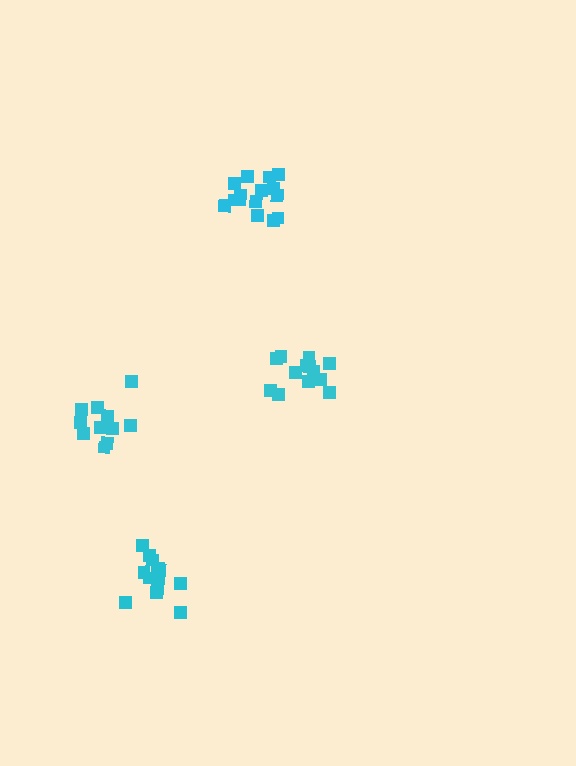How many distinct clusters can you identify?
There are 4 distinct clusters.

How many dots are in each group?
Group 1: 14 dots, Group 2: 11 dots, Group 3: 13 dots, Group 4: 15 dots (53 total).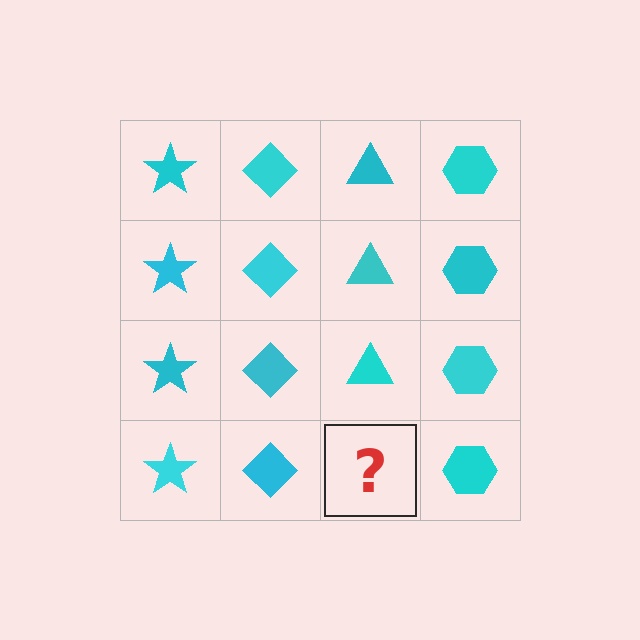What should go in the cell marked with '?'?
The missing cell should contain a cyan triangle.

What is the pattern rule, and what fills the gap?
The rule is that each column has a consistent shape. The gap should be filled with a cyan triangle.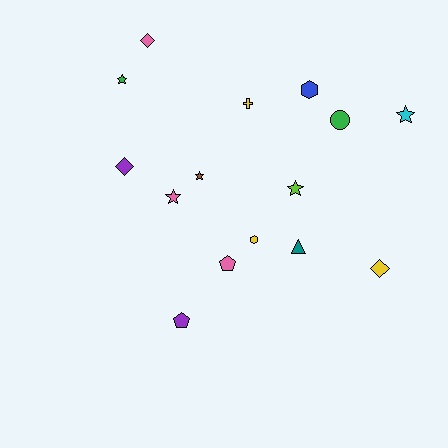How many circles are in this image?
There is 1 circle.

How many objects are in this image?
There are 15 objects.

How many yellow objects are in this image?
There are 3 yellow objects.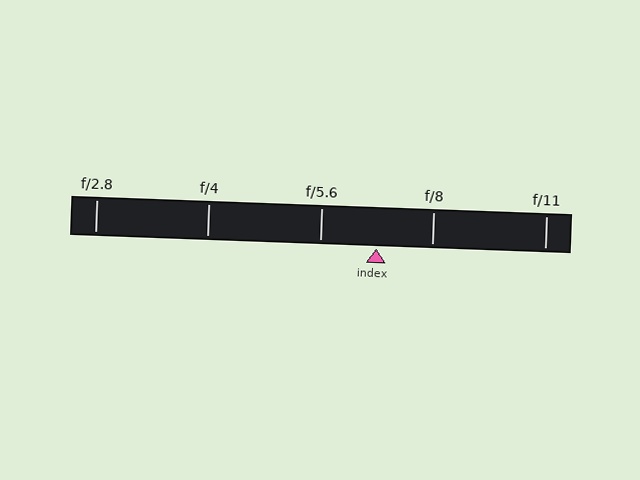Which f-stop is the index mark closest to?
The index mark is closest to f/8.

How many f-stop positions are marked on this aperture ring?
There are 5 f-stop positions marked.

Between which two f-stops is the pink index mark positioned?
The index mark is between f/5.6 and f/8.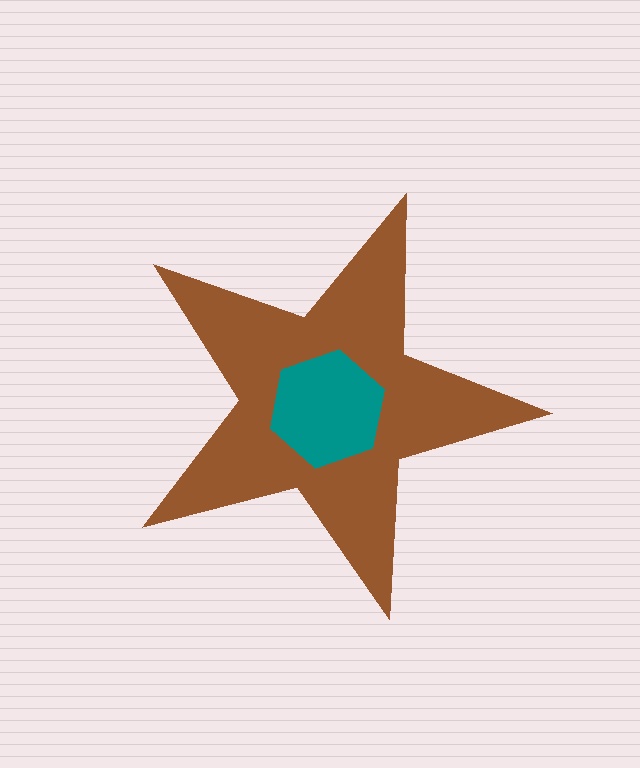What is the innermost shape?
The teal hexagon.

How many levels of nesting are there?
2.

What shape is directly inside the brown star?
The teal hexagon.